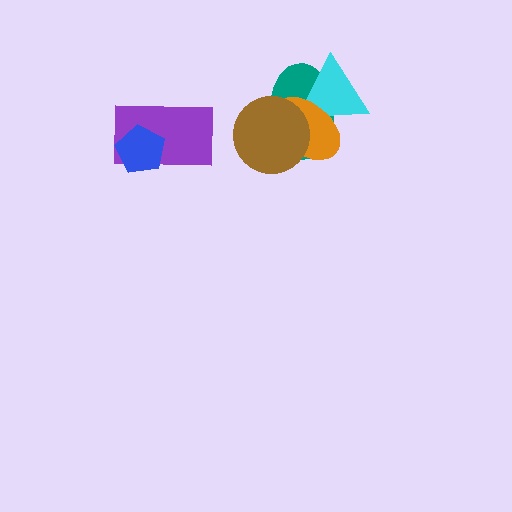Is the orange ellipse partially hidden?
Yes, it is partially covered by another shape.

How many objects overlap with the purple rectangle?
1 object overlaps with the purple rectangle.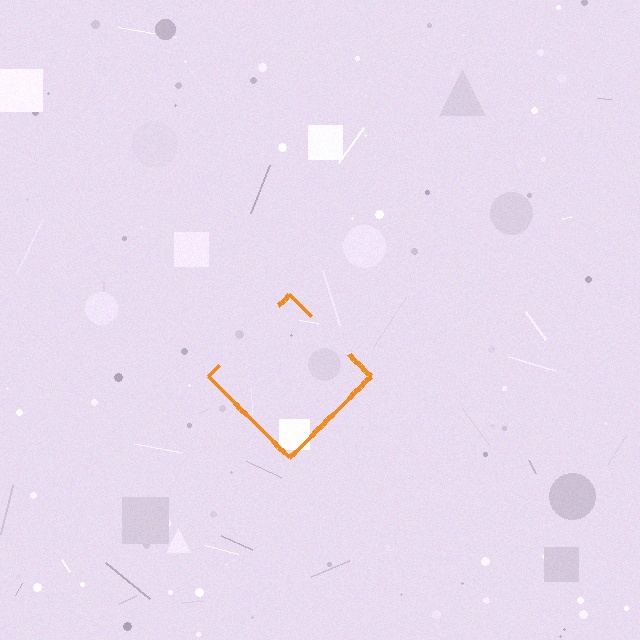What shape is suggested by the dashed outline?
The dashed outline suggests a diamond.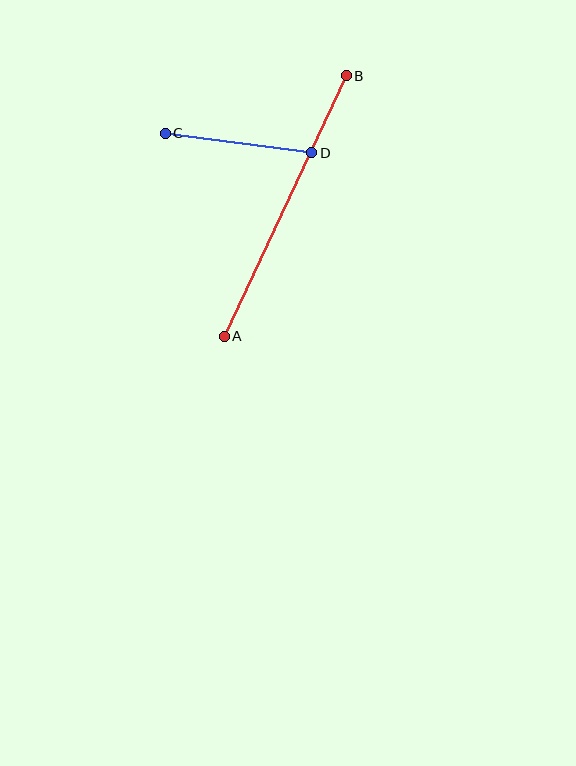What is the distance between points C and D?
The distance is approximately 148 pixels.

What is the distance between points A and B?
The distance is approximately 288 pixels.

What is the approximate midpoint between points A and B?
The midpoint is at approximately (285, 206) pixels.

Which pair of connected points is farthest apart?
Points A and B are farthest apart.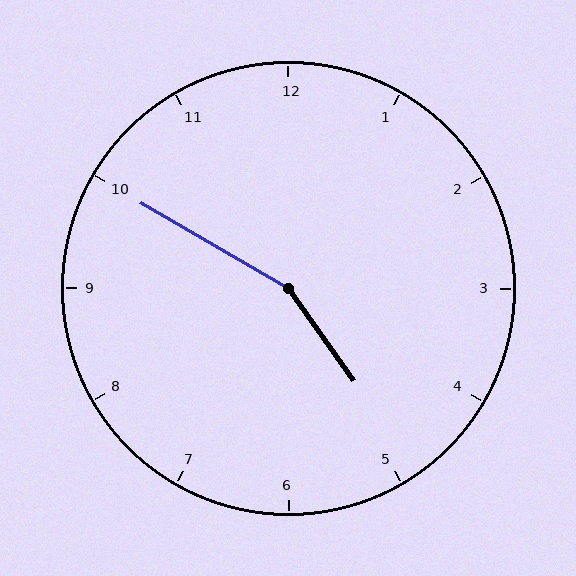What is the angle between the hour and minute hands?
Approximately 155 degrees.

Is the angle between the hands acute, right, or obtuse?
It is obtuse.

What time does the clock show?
4:50.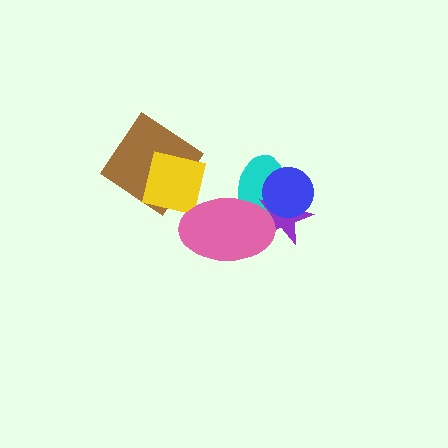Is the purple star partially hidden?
Yes, it is partially covered by another shape.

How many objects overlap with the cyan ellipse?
3 objects overlap with the cyan ellipse.